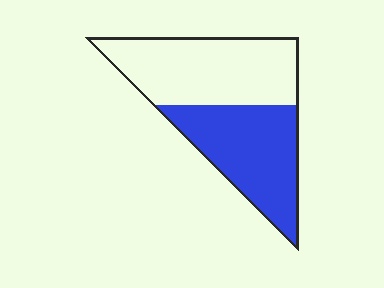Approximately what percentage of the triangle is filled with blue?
Approximately 45%.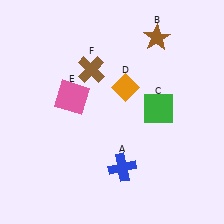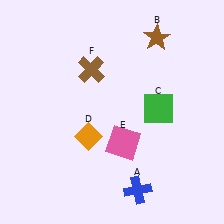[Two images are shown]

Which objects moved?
The objects that moved are: the blue cross (A), the orange diamond (D), the pink square (E).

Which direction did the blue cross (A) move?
The blue cross (A) moved down.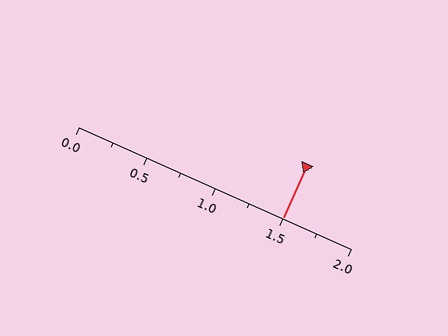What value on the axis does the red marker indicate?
The marker indicates approximately 1.5.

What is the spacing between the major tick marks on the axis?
The major ticks are spaced 0.5 apart.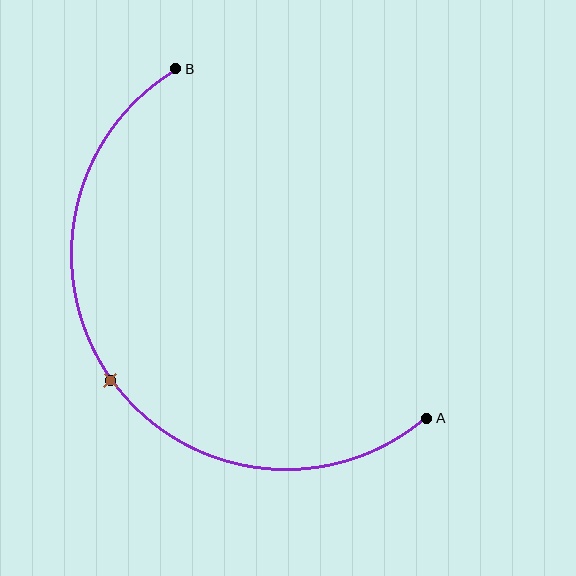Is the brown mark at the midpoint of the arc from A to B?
Yes. The brown mark lies on the arc at equal arc-length from both A and B — it is the arc midpoint.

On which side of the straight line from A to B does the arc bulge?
The arc bulges below and to the left of the straight line connecting A and B.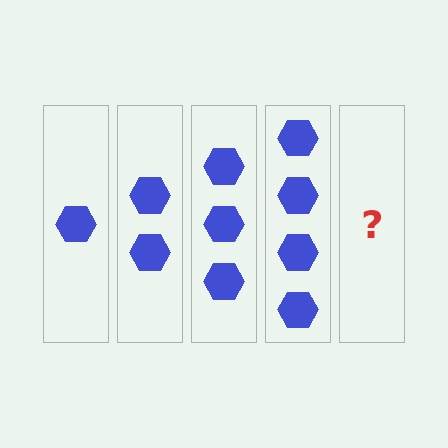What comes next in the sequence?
The next element should be 5 hexagons.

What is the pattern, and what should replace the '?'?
The pattern is that each step adds one more hexagon. The '?' should be 5 hexagons.